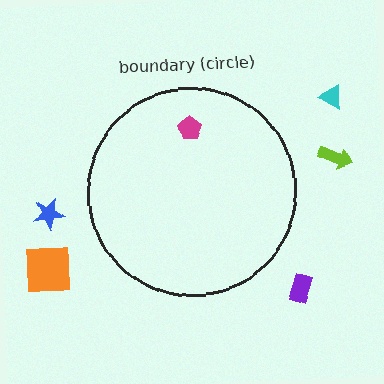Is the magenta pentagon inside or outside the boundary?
Inside.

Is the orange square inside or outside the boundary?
Outside.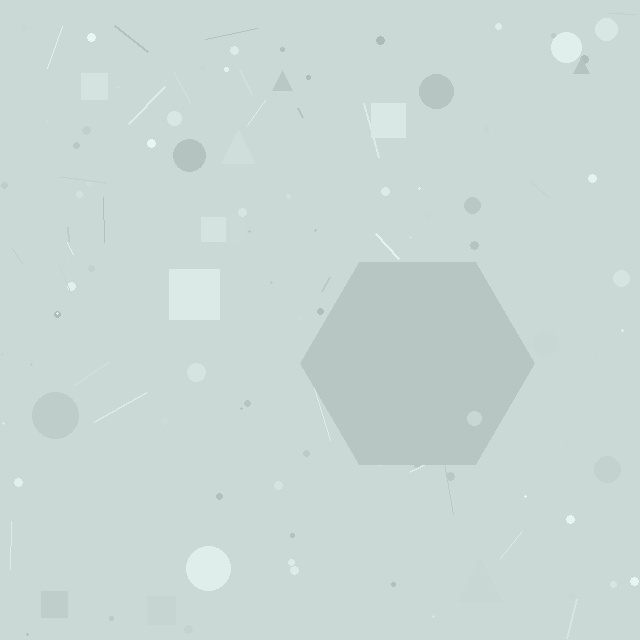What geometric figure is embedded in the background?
A hexagon is embedded in the background.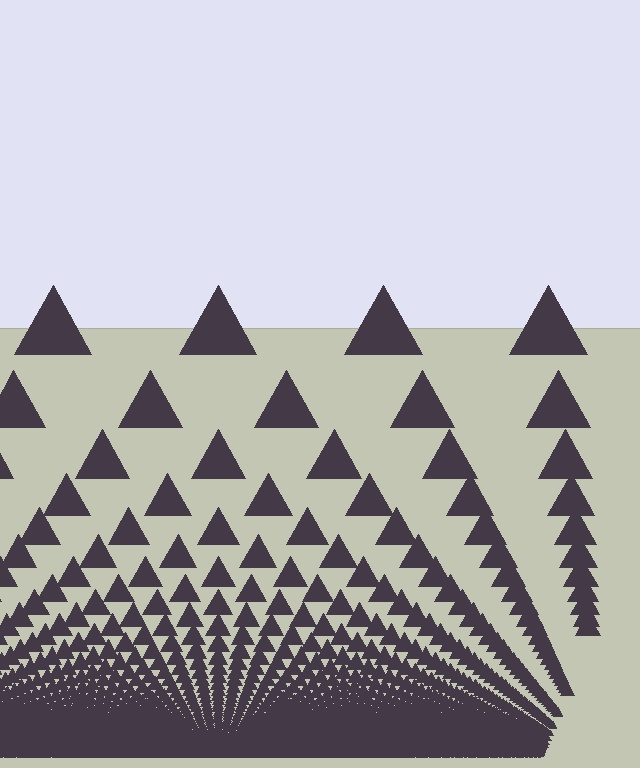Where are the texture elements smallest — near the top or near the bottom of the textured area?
Near the bottom.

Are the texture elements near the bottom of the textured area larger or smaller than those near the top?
Smaller. The gradient is inverted — elements near the bottom are smaller and denser.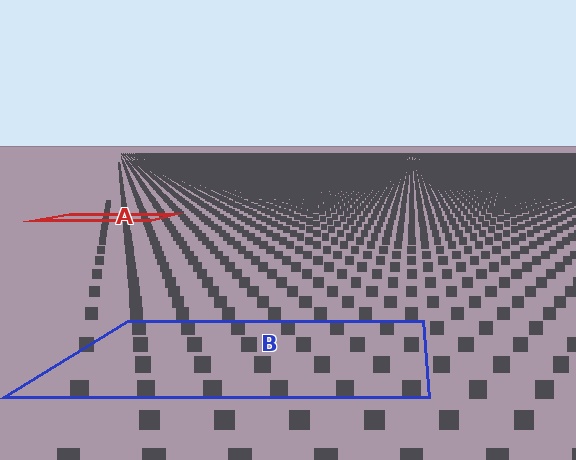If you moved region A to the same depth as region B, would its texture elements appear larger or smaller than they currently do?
They would appear larger. At a closer depth, the same texture elements are projected at a bigger on-screen size.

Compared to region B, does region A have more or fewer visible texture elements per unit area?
Region A has more texture elements per unit area — they are packed more densely because it is farther away.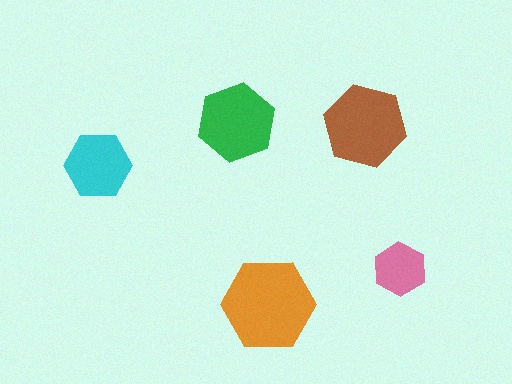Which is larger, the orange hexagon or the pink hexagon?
The orange one.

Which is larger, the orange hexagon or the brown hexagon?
The orange one.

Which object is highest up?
The green hexagon is topmost.